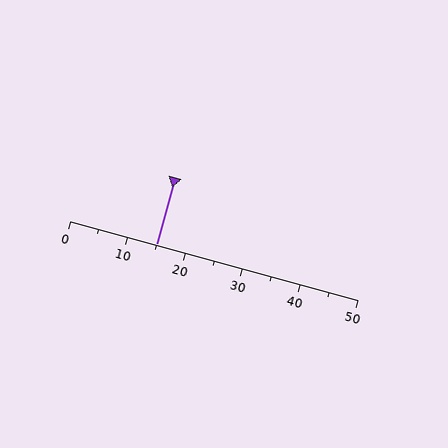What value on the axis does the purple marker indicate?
The marker indicates approximately 15.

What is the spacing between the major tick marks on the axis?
The major ticks are spaced 10 apart.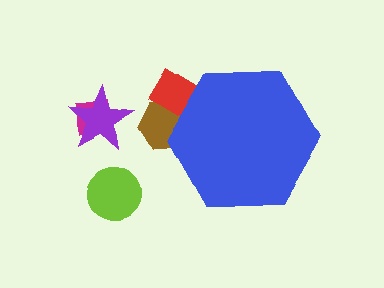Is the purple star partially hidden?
No, the purple star is fully visible.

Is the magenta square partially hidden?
No, the magenta square is fully visible.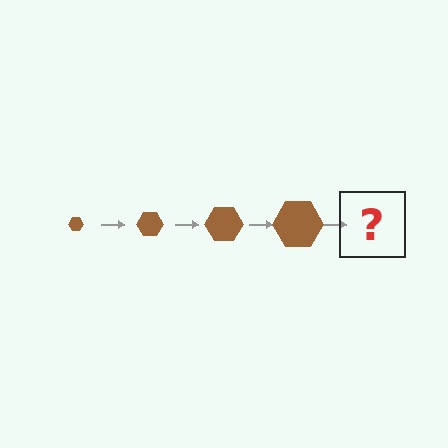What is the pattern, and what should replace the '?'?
The pattern is that the hexagon gets progressively larger each step. The '?' should be a brown hexagon, larger than the previous one.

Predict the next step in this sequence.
The next step is a brown hexagon, larger than the previous one.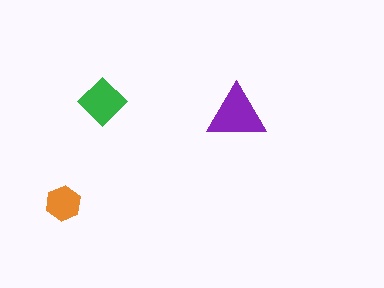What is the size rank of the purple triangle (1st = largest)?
1st.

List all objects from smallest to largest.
The orange hexagon, the green diamond, the purple triangle.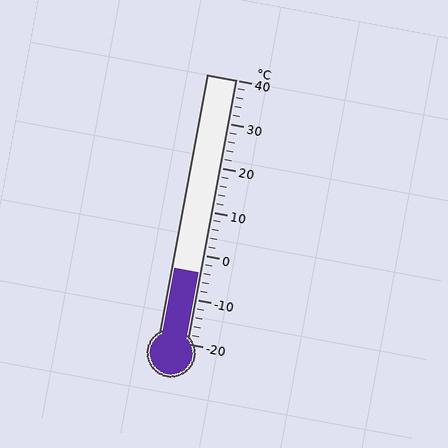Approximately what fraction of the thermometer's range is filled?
The thermometer is filled to approximately 25% of its range.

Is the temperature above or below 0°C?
The temperature is below 0°C.